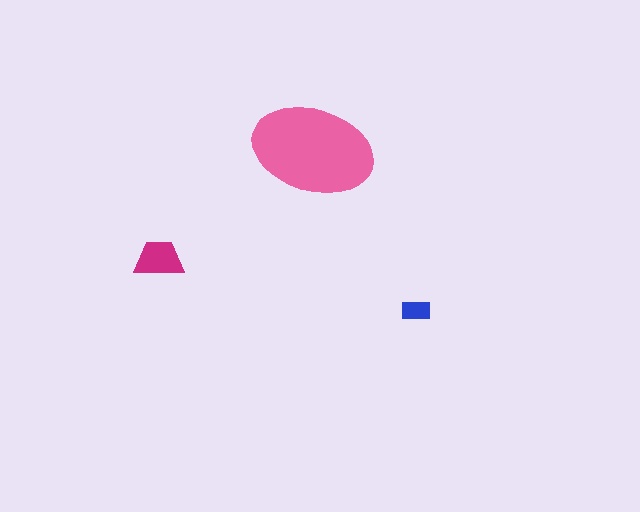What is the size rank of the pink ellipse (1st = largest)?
1st.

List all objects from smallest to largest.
The blue rectangle, the magenta trapezoid, the pink ellipse.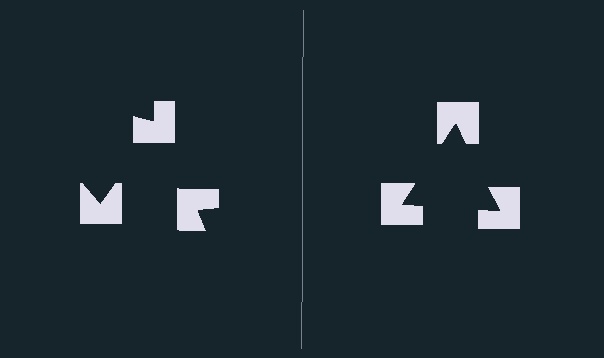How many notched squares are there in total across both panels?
6 — 3 on each side.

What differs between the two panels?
The notched squares are positioned identically on both sides; only the wedge orientations differ. On the right they align to a triangle; on the left they are misaligned.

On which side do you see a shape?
An illusory triangle appears on the right side. On the left side the wedge cuts are rotated, so no coherent shape forms.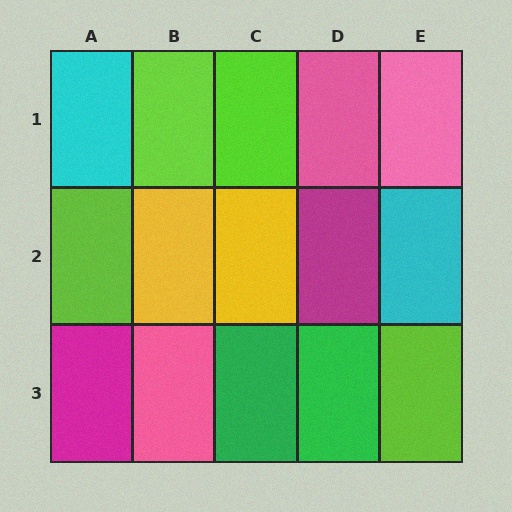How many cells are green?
2 cells are green.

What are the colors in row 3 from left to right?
Magenta, pink, green, green, lime.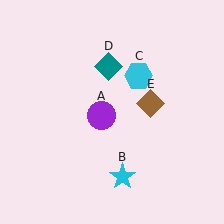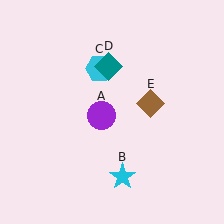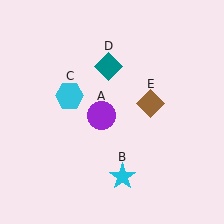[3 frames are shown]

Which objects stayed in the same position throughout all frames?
Purple circle (object A) and cyan star (object B) and teal diamond (object D) and brown diamond (object E) remained stationary.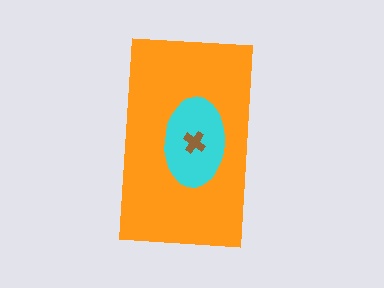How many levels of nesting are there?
3.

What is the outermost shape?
The orange rectangle.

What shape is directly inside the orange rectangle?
The cyan ellipse.